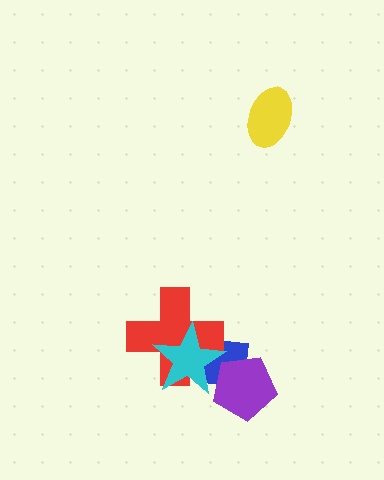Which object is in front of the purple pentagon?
The cyan star is in front of the purple pentagon.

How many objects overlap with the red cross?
2 objects overlap with the red cross.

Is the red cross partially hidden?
Yes, it is partially covered by another shape.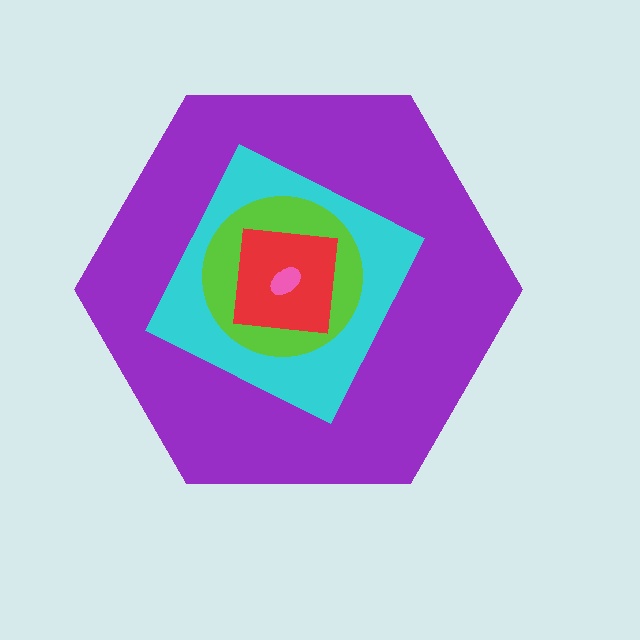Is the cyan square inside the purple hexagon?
Yes.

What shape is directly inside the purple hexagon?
The cyan square.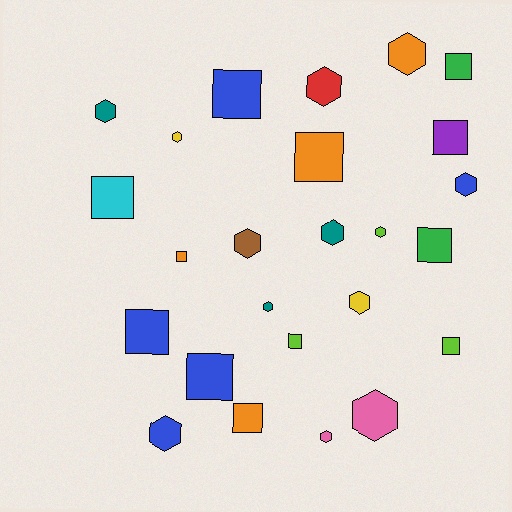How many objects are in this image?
There are 25 objects.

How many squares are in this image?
There are 12 squares.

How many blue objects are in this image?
There are 5 blue objects.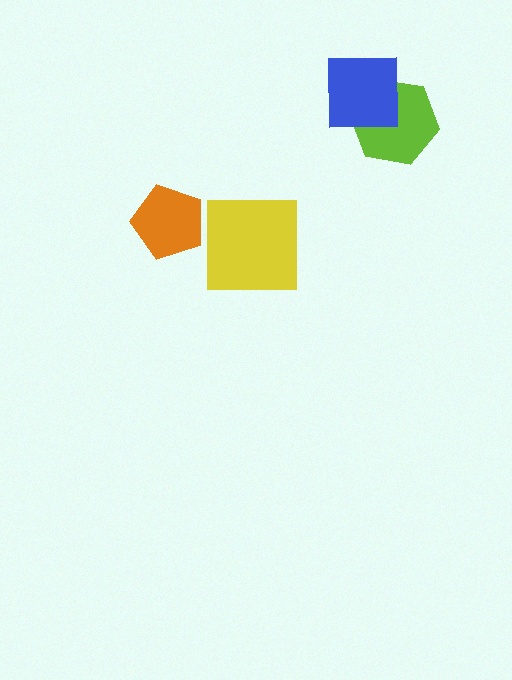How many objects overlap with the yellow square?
0 objects overlap with the yellow square.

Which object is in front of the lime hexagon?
The blue square is in front of the lime hexagon.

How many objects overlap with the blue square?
1 object overlaps with the blue square.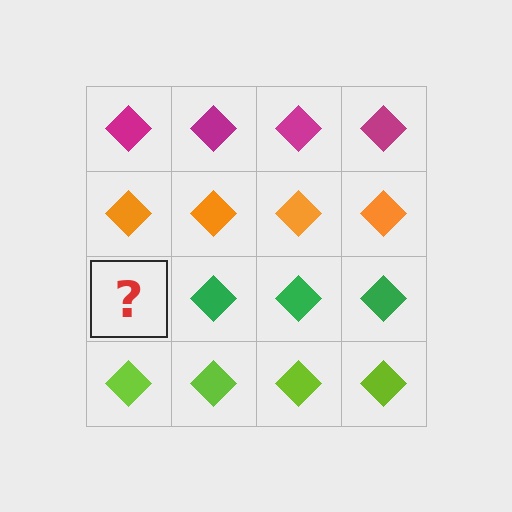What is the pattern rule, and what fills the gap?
The rule is that each row has a consistent color. The gap should be filled with a green diamond.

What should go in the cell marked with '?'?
The missing cell should contain a green diamond.